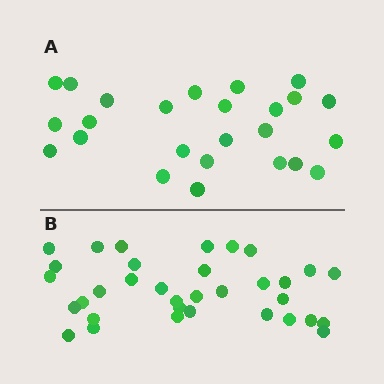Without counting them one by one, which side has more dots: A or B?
Region B (the bottom region) has more dots.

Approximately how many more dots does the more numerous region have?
Region B has roughly 8 or so more dots than region A.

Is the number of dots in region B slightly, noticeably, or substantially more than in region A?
Region B has noticeably more, but not dramatically so. The ratio is roughly 1.4 to 1.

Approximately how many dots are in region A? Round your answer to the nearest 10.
About 20 dots. (The exact count is 25, which rounds to 20.)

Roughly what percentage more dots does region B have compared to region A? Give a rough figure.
About 35% more.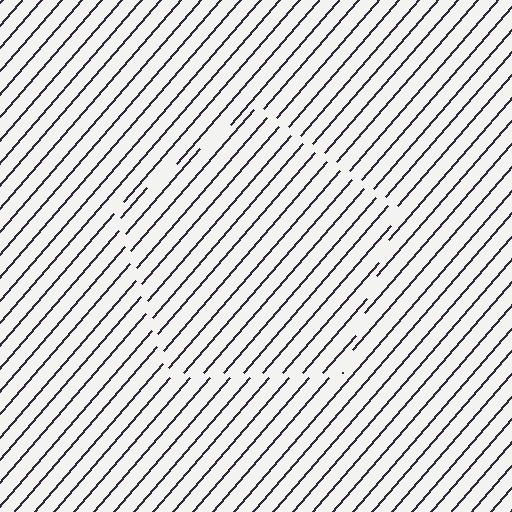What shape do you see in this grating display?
An illusory pentagon. The interior of the shape contains the same grating, shifted by half a period — the contour is defined by the phase discontinuity where line-ends from the inner and outer gratings abut.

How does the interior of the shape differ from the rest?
The interior of the shape contains the same grating, shifted by half a period — the contour is defined by the phase discontinuity where line-ends from the inner and outer gratings abut.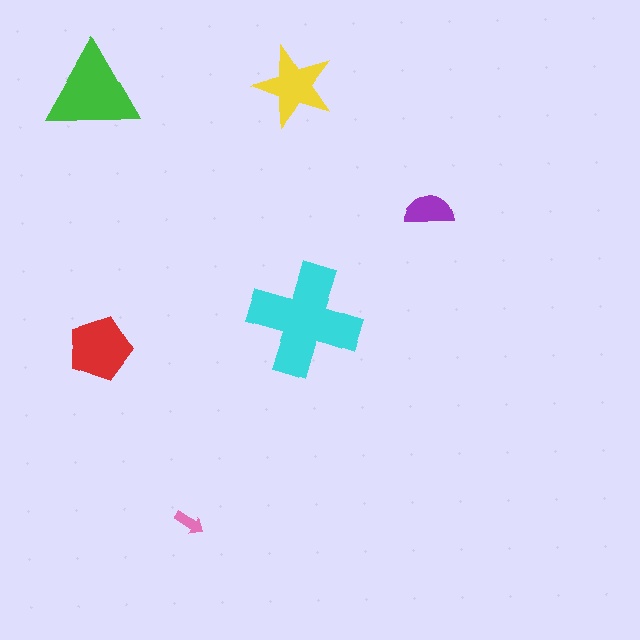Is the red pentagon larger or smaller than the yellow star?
Larger.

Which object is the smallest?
The pink arrow.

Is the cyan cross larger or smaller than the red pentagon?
Larger.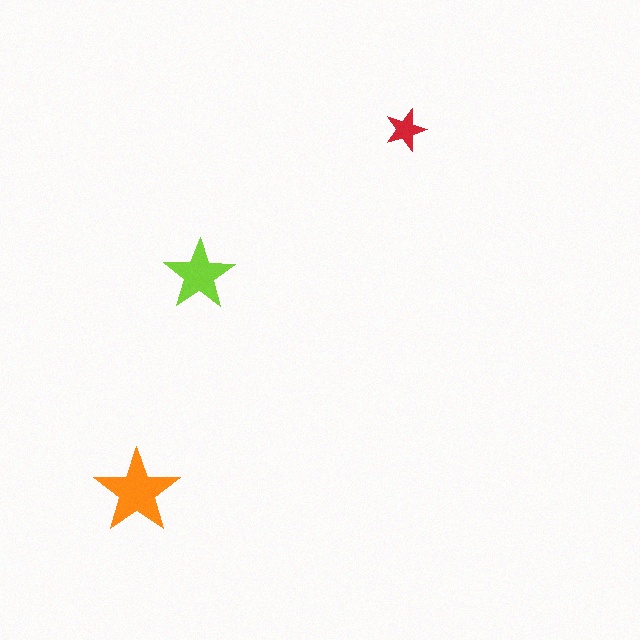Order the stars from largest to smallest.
the orange one, the lime one, the red one.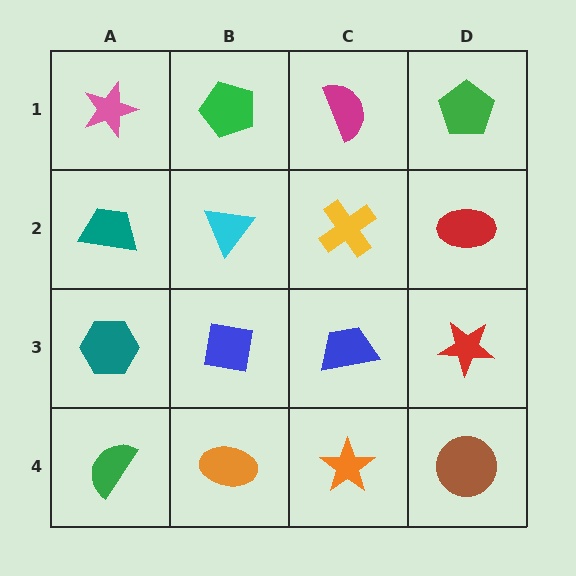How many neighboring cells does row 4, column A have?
2.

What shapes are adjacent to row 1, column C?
A yellow cross (row 2, column C), a green pentagon (row 1, column B), a green pentagon (row 1, column D).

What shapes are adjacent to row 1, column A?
A teal trapezoid (row 2, column A), a green pentagon (row 1, column B).